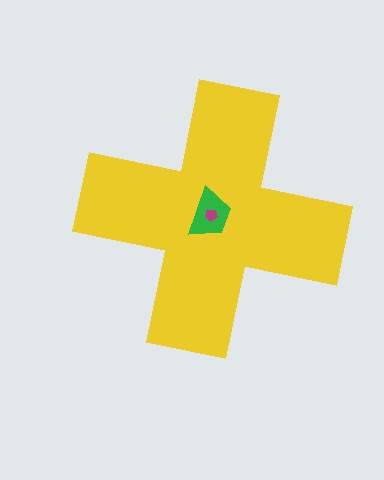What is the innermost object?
The magenta pentagon.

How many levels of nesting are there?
3.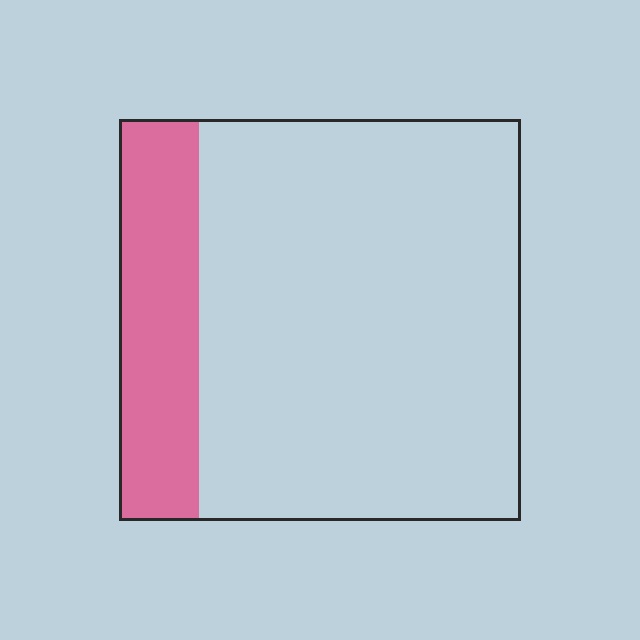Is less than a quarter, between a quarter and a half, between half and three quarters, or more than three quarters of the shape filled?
Less than a quarter.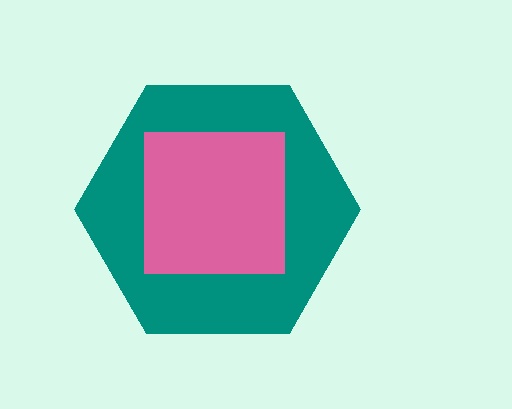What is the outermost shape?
The teal hexagon.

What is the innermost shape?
The pink square.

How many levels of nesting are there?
2.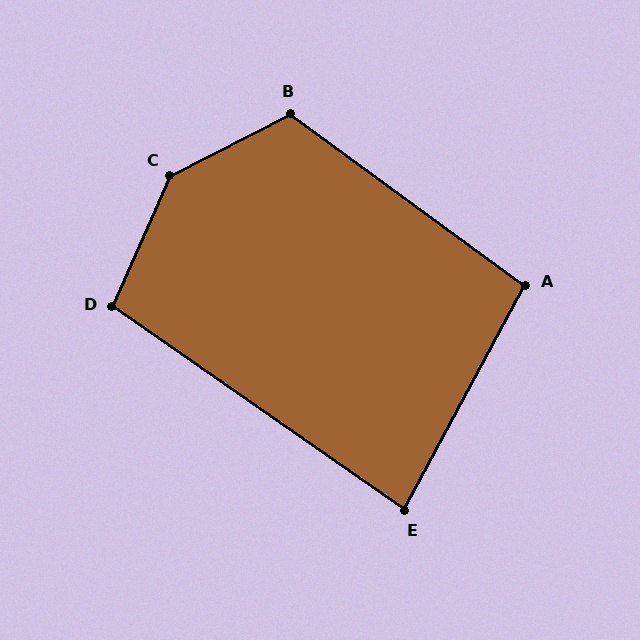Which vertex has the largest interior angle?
C, at approximately 141 degrees.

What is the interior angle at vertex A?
Approximately 98 degrees (obtuse).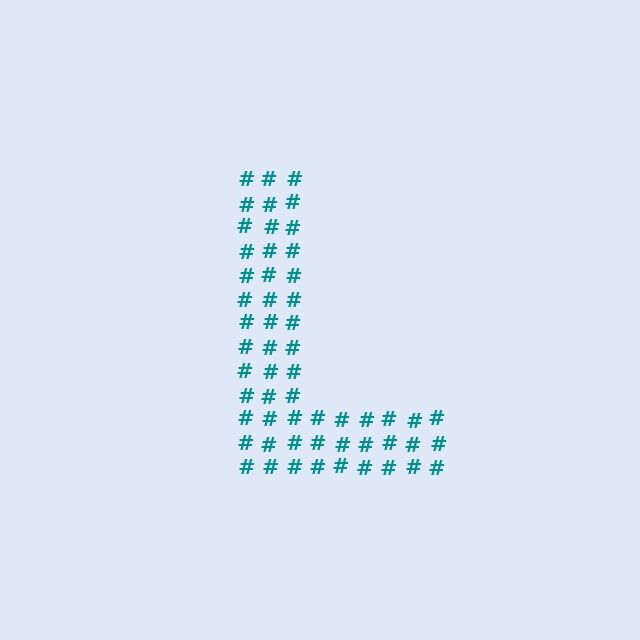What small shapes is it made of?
It is made of small hash symbols.